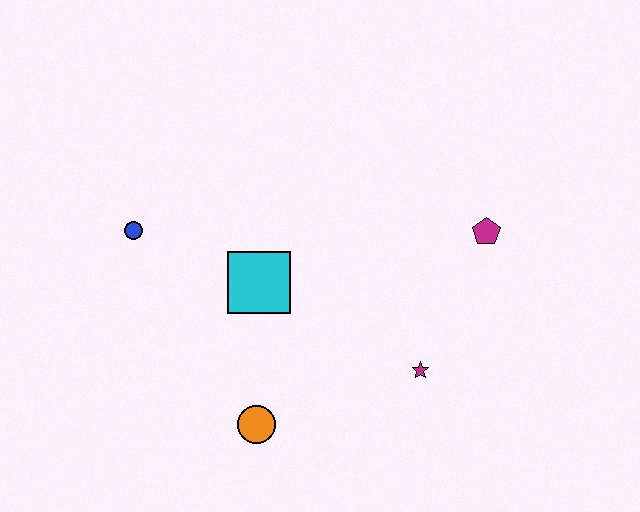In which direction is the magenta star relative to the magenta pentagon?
The magenta star is below the magenta pentagon.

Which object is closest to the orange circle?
The cyan square is closest to the orange circle.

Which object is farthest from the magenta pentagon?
The blue circle is farthest from the magenta pentagon.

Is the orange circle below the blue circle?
Yes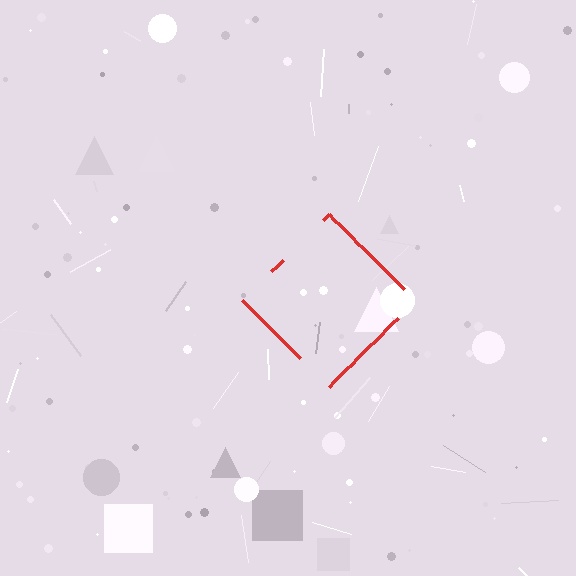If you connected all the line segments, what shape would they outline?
They would outline a diamond.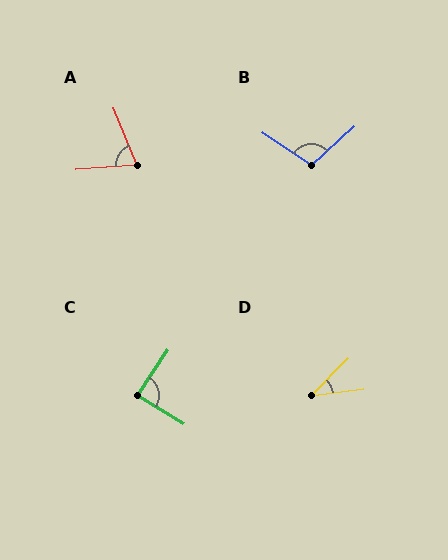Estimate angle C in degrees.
Approximately 87 degrees.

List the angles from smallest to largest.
D (38°), A (72°), C (87°), B (104°).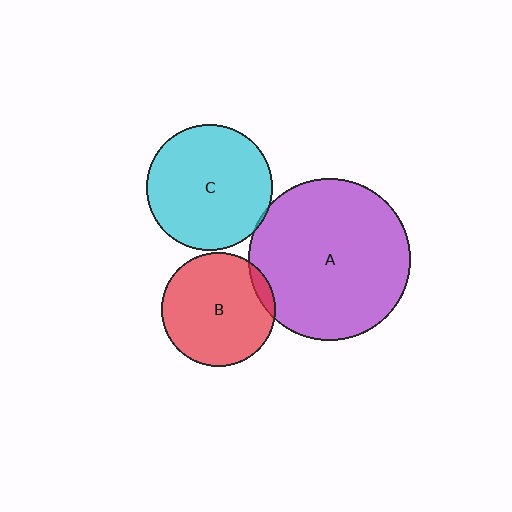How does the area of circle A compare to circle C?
Approximately 1.7 times.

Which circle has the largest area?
Circle A (purple).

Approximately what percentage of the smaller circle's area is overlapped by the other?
Approximately 5%.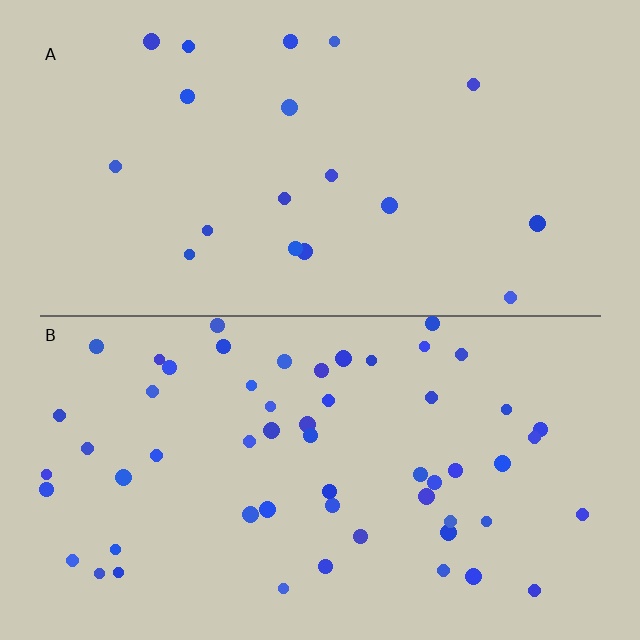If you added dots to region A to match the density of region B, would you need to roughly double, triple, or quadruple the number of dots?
Approximately triple.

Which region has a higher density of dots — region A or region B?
B (the bottom).